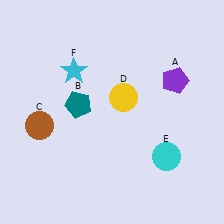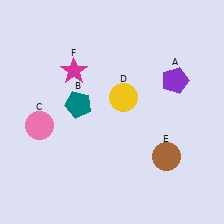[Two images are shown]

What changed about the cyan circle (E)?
In Image 1, E is cyan. In Image 2, it changed to brown.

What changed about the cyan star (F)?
In Image 1, F is cyan. In Image 2, it changed to magenta.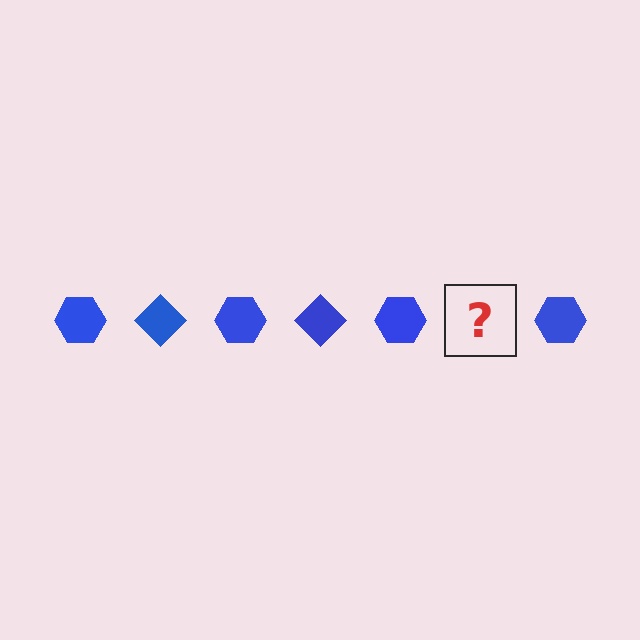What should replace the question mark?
The question mark should be replaced with a blue diamond.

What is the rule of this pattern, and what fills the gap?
The rule is that the pattern cycles through hexagon, diamond shapes in blue. The gap should be filled with a blue diamond.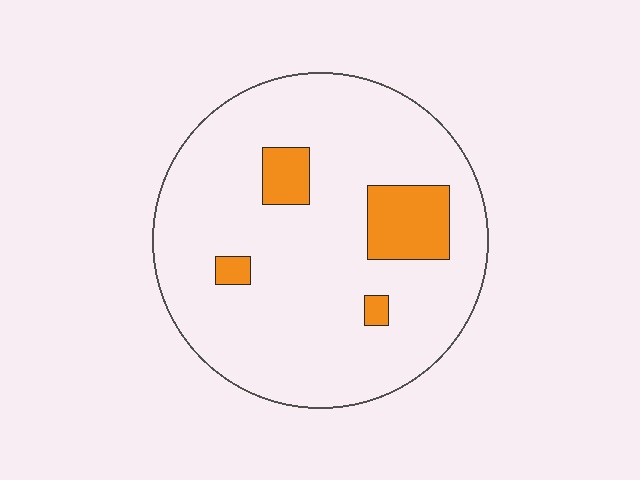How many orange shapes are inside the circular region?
4.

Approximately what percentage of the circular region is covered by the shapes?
Approximately 10%.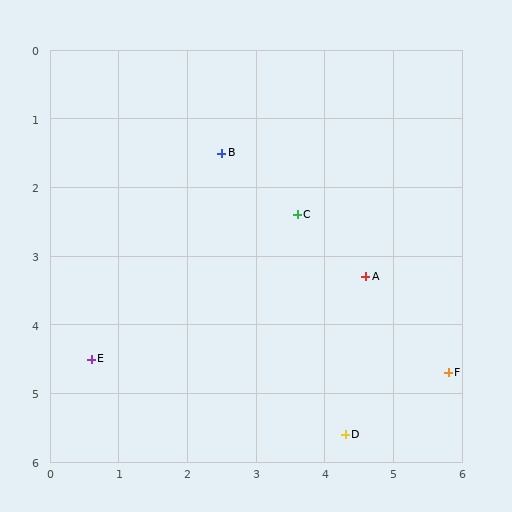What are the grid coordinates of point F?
Point F is at approximately (5.8, 4.7).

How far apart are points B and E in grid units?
Points B and E are about 3.6 grid units apart.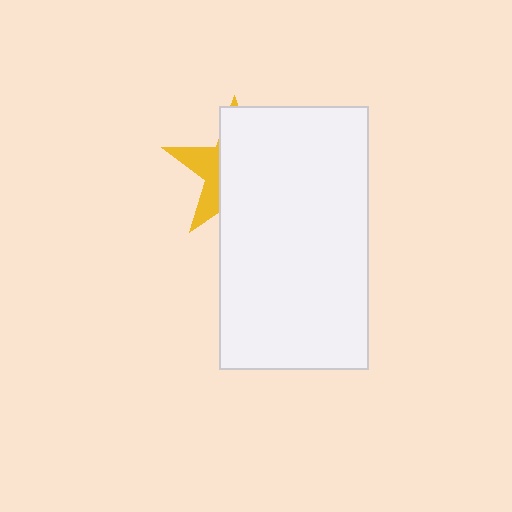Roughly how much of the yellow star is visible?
A small part of it is visible (roughly 31%).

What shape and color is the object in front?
The object in front is a white rectangle.